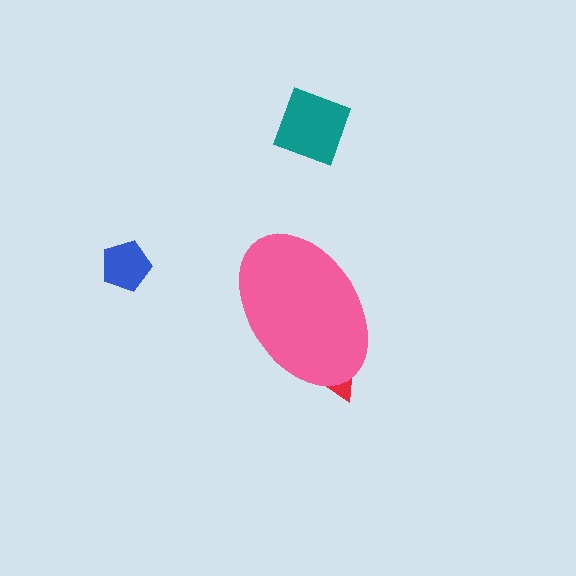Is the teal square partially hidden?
No, the teal square is fully visible.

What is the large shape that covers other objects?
A pink ellipse.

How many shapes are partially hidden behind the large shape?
1 shape is partially hidden.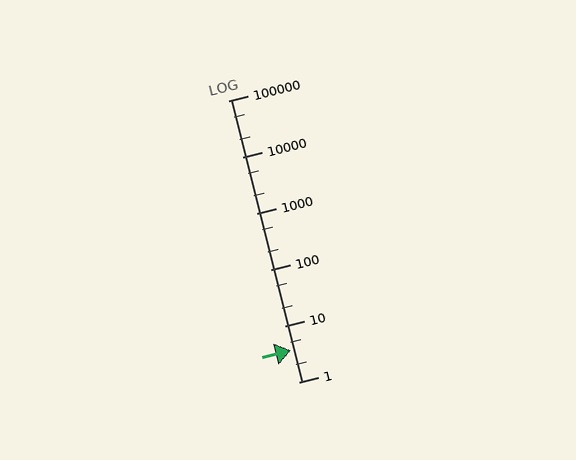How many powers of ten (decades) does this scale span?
The scale spans 5 decades, from 1 to 100000.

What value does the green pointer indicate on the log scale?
The pointer indicates approximately 3.7.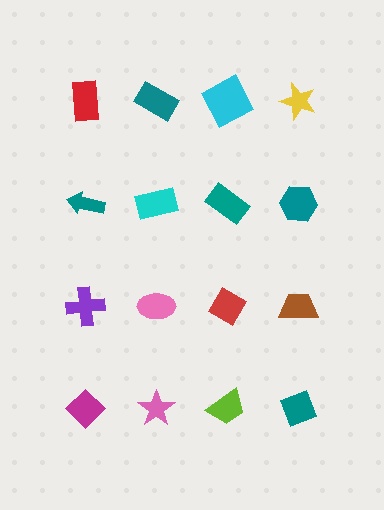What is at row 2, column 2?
A cyan rectangle.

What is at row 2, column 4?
A teal hexagon.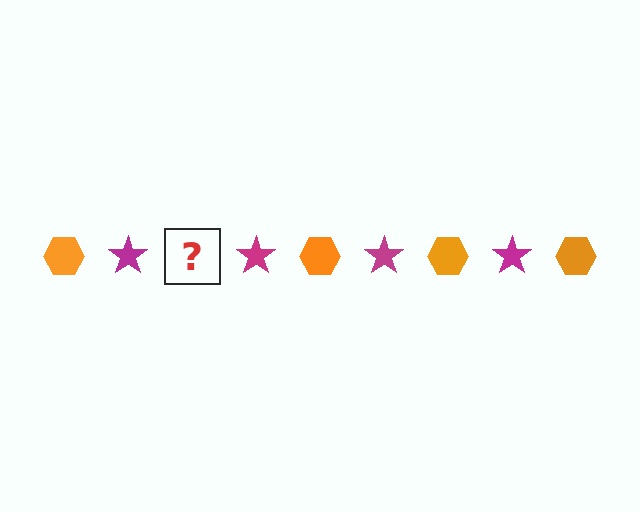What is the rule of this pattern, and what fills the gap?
The rule is that the pattern alternates between orange hexagon and magenta star. The gap should be filled with an orange hexagon.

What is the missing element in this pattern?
The missing element is an orange hexagon.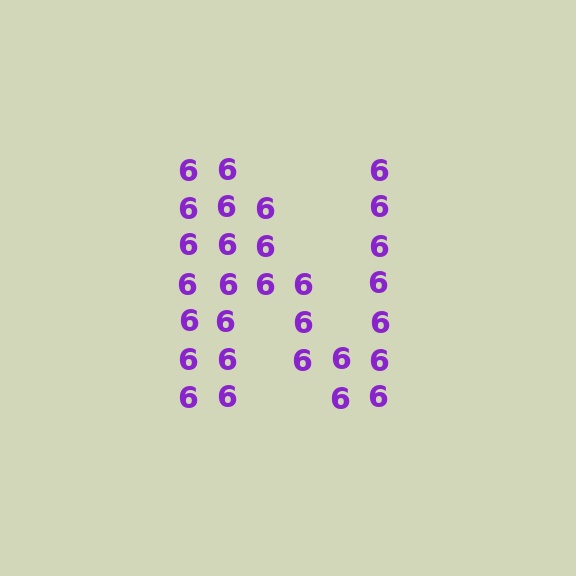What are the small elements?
The small elements are digit 6's.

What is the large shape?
The large shape is the letter N.